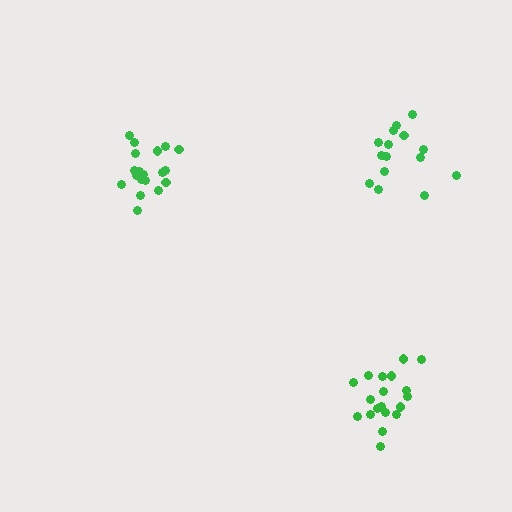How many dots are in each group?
Group 1: 19 dots, Group 2: 15 dots, Group 3: 19 dots (53 total).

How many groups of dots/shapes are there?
There are 3 groups.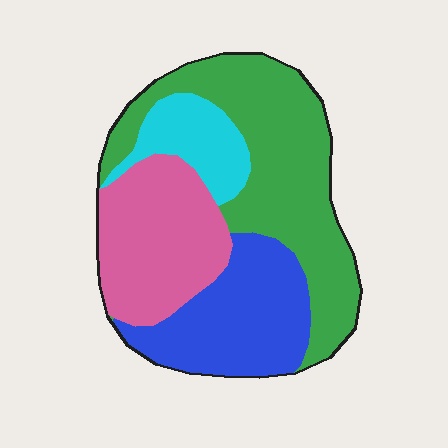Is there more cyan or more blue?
Blue.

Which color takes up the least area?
Cyan, at roughly 10%.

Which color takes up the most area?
Green, at roughly 40%.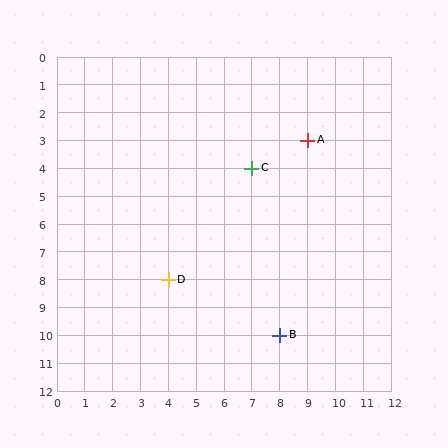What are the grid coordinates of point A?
Point A is at grid coordinates (9, 3).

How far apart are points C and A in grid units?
Points C and A are 2 columns and 1 row apart (about 2.2 grid units diagonally).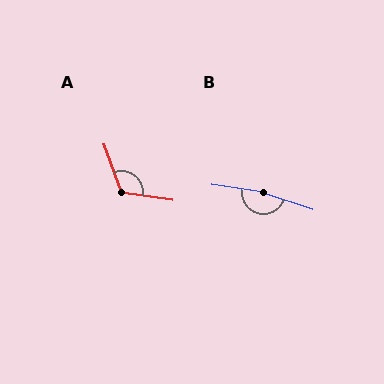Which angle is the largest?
B, at approximately 170 degrees.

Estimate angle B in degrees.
Approximately 170 degrees.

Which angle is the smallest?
A, at approximately 119 degrees.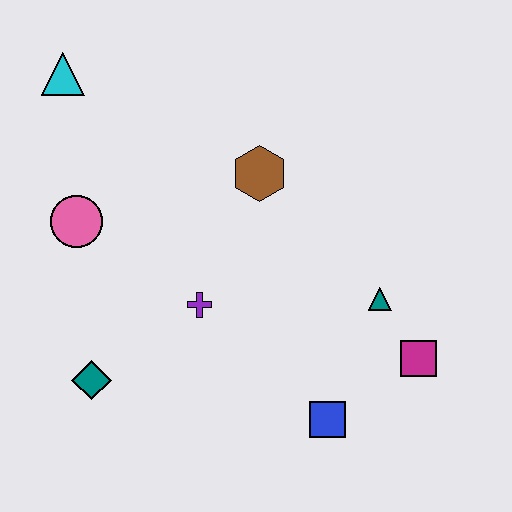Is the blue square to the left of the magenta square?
Yes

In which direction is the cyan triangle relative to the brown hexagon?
The cyan triangle is to the left of the brown hexagon.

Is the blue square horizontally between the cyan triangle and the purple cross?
No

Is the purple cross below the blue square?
No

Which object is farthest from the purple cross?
The cyan triangle is farthest from the purple cross.